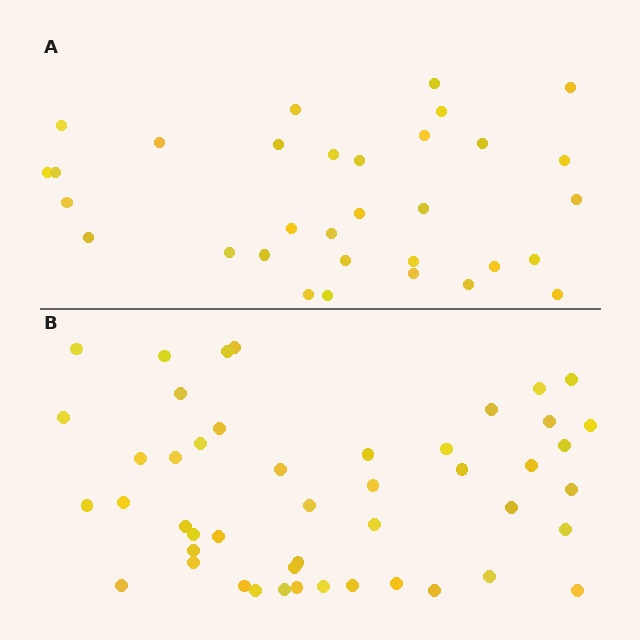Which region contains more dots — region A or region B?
Region B (the bottom region) has more dots.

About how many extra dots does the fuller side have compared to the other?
Region B has approximately 15 more dots than region A.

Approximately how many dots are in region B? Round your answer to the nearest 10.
About 50 dots. (The exact count is 47, which rounds to 50.)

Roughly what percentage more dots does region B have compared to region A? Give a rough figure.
About 45% more.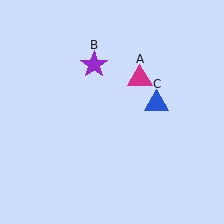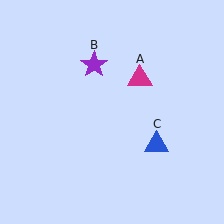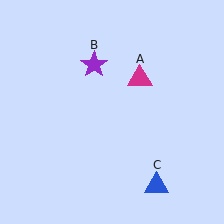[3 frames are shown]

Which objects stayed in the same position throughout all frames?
Magenta triangle (object A) and purple star (object B) remained stationary.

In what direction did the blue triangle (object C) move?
The blue triangle (object C) moved down.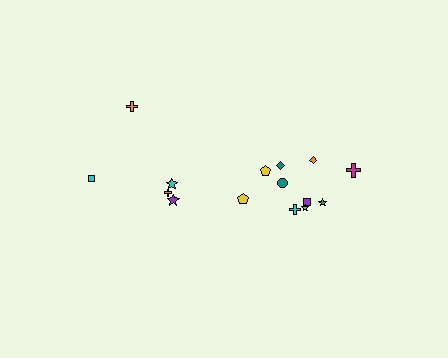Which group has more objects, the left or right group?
The right group.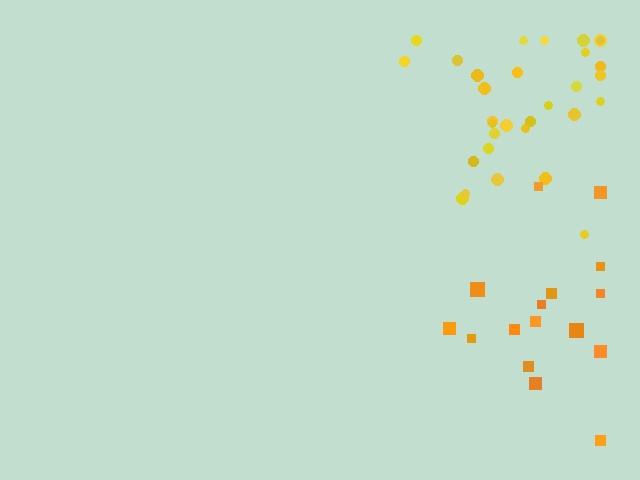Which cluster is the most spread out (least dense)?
Orange.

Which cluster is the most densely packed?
Yellow.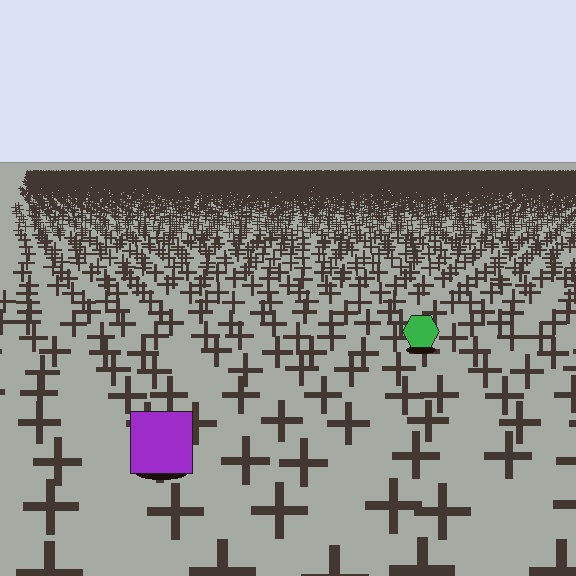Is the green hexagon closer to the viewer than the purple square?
No. The purple square is closer — you can tell from the texture gradient: the ground texture is coarser near it.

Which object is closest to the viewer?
The purple square is closest. The texture marks near it are larger and more spread out.